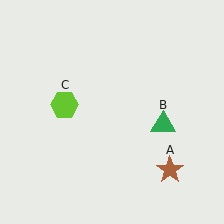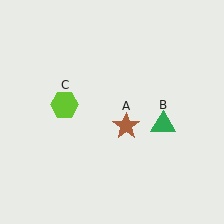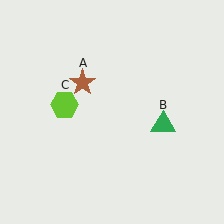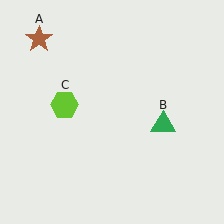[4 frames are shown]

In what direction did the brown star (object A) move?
The brown star (object A) moved up and to the left.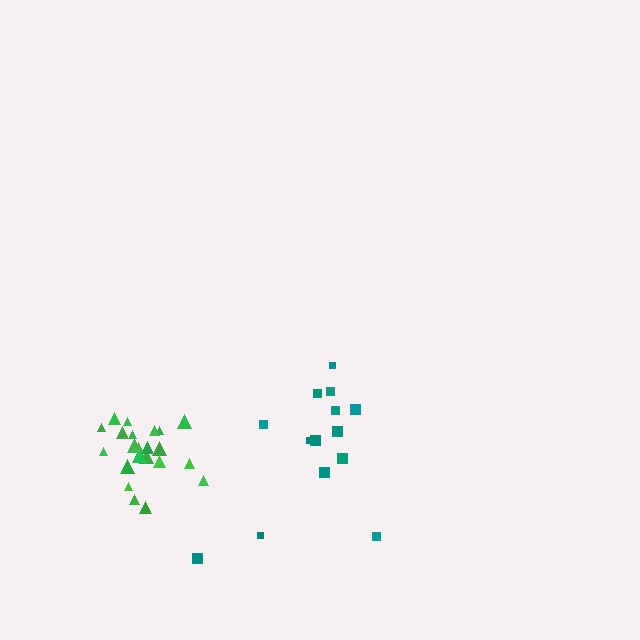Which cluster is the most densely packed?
Green.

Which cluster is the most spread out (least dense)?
Teal.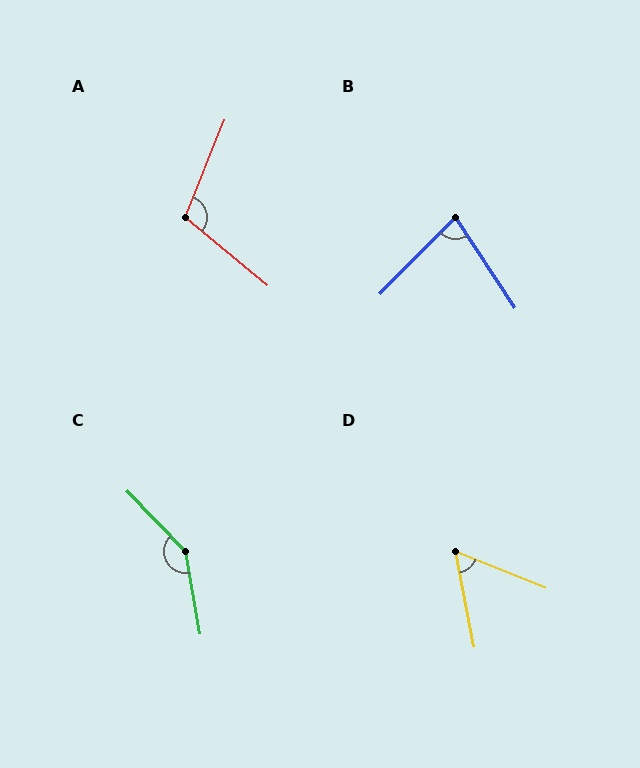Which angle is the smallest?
D, at approximately 57 degrees.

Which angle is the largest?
C, at approximately 146 degrees.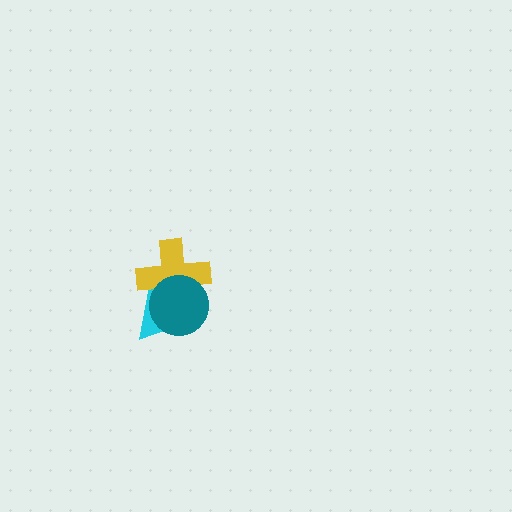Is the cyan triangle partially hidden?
Yes, it is partially covered by another shape.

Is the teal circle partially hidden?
No, no other shape covers it.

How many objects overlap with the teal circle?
2 objects overlap with the teal circle.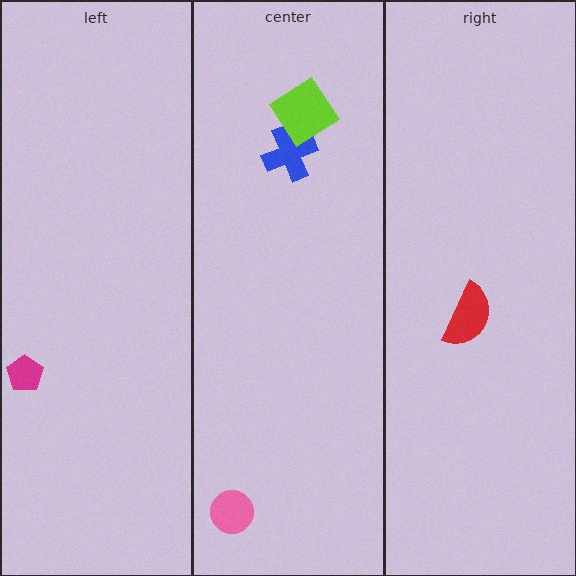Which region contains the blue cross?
The center region.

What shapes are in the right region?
The red semicircle.